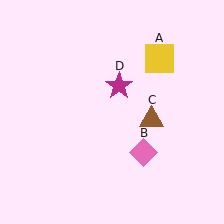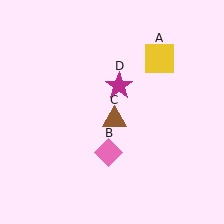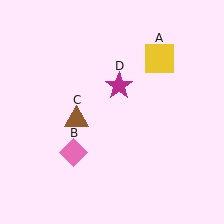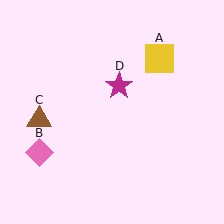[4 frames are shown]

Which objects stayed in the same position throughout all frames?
Yellow square (object A) and magenta star (object D) remained stationary.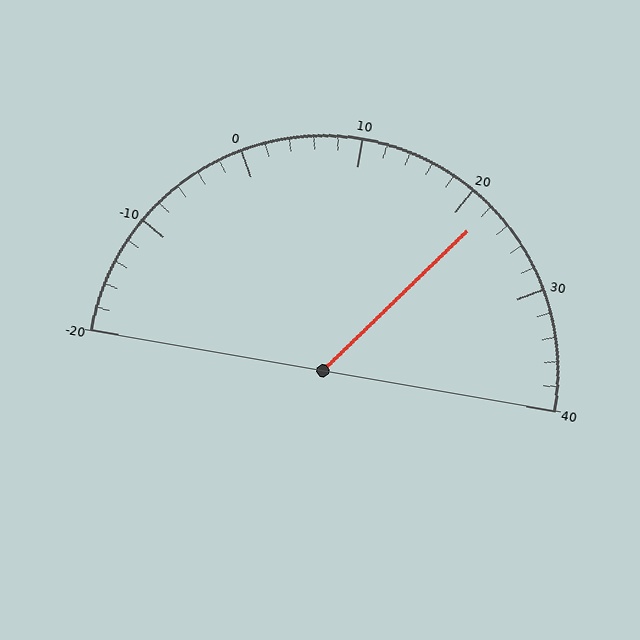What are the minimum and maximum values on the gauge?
The gauge ranges from -20 to 40.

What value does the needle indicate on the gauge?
The needle indicates approximately 22.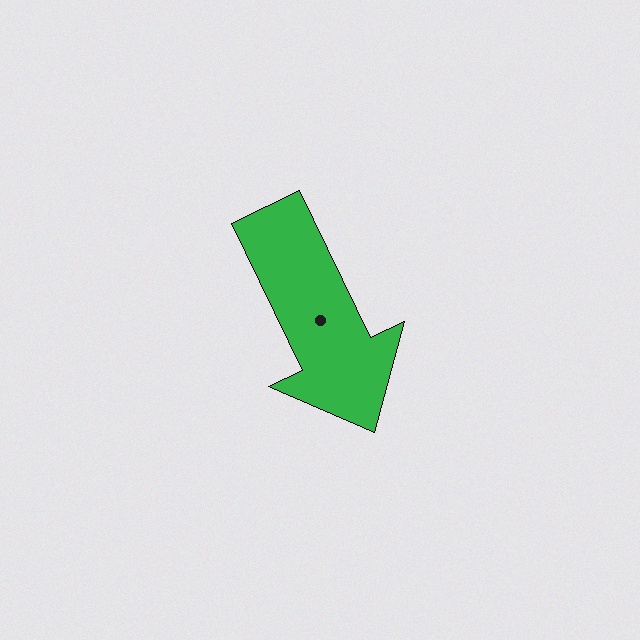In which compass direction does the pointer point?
Southeast.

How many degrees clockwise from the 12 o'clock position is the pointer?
Approximately 154 degrees.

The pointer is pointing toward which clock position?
Roughly 5 o'clock.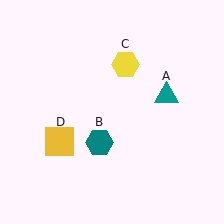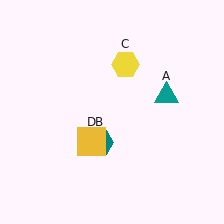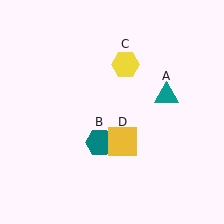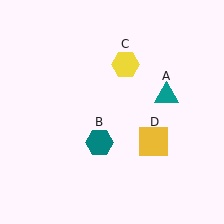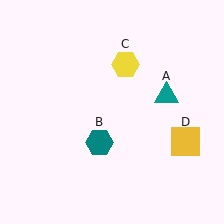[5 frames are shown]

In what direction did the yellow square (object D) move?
The yellow square (object D) moved right.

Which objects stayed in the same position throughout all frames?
Teal triangle (object A) and teal hexagon (object B) and yellow hexagon (object C) remained stationary.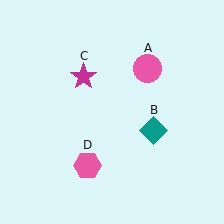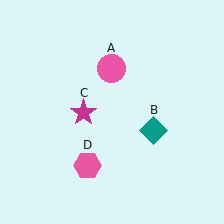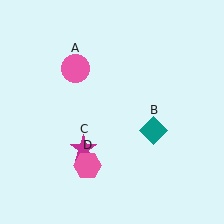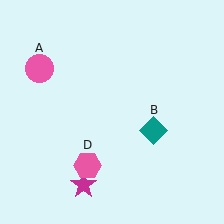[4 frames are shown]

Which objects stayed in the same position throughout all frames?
Teal diamond (object B) and pink hexagon (object D) remained stationary.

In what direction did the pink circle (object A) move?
The pink circle (object A) moved left.